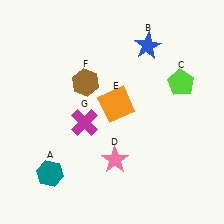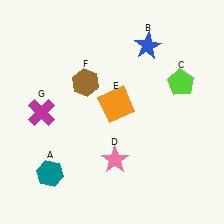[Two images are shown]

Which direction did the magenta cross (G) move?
The magenta cross (G) moved left.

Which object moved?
The magenta cross (G) moved left.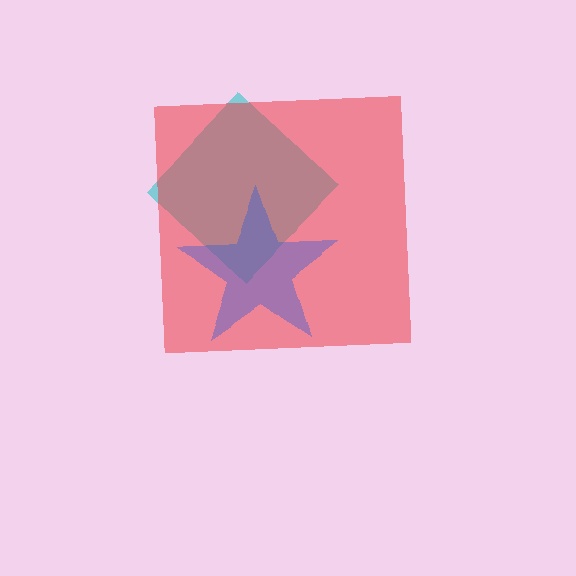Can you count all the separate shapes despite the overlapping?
Yes, there are 3 separate shapes.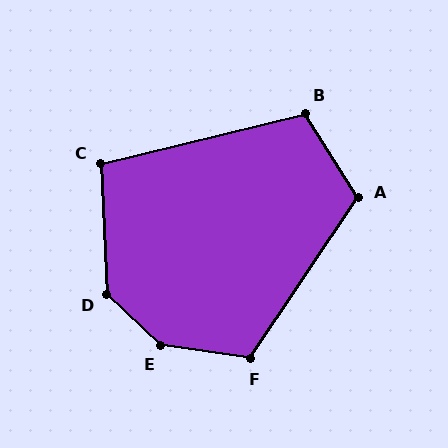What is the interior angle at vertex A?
Approximately 114 degrees (obtuse).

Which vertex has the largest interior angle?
E, at approximately 145 degrees.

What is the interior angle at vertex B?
Approximately 109 degrees (obtuse).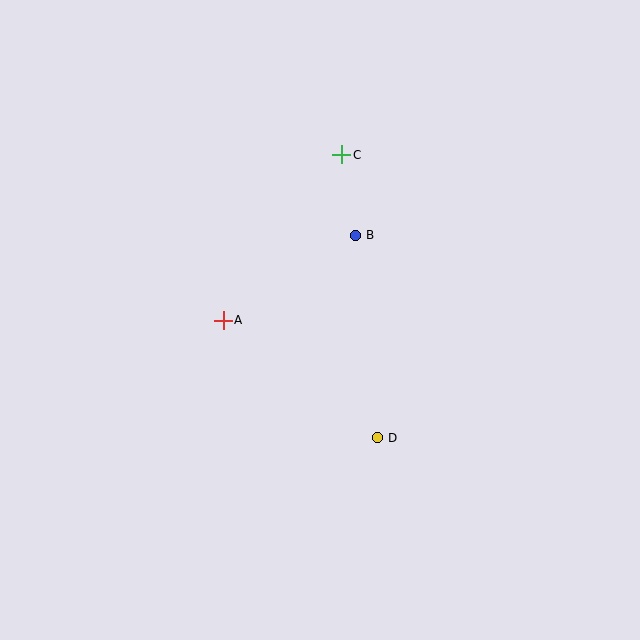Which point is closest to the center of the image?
Point B at (355, 235) is closest to the center.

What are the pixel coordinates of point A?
Point A is at (223, 320).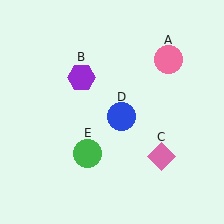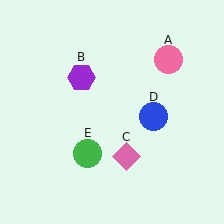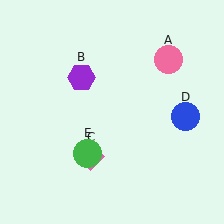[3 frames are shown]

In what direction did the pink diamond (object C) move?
The pink diamond (object C) moved left.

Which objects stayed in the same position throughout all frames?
Pink circle (object A) and purple hexagon (object B) and green circle (object E) remained stationary.